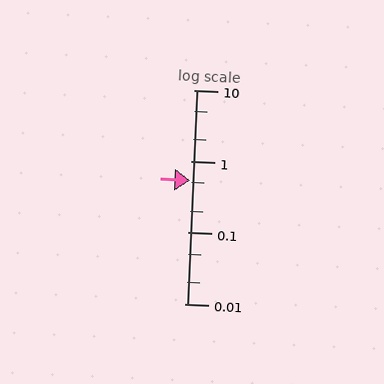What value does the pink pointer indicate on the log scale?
The pointer indicates approximately 0.54.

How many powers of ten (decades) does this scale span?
The scale spans 3 decades, from 0.01 to 10.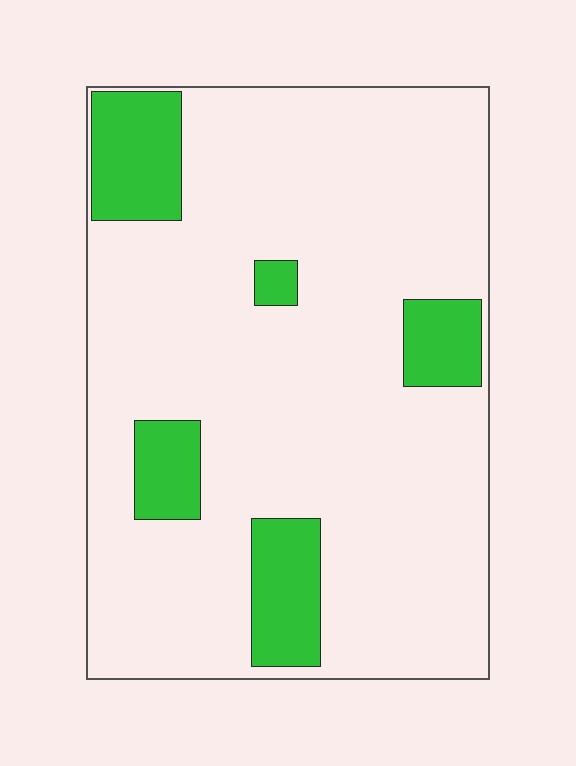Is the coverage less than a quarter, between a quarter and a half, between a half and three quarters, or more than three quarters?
Less than a quarter.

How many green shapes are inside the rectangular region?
5.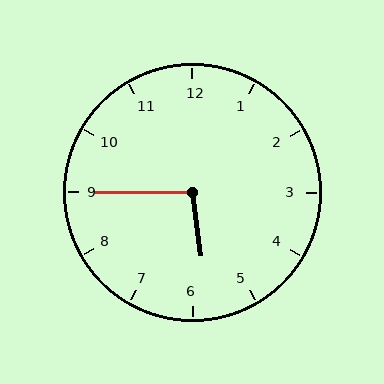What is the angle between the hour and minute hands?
Approximately 98 degrees.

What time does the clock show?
5:45.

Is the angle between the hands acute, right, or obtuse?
It is obtuse.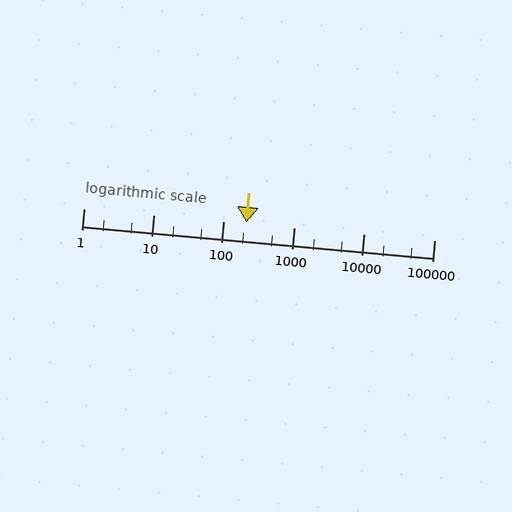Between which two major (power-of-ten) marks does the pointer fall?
The pointer is between 100 and 1000.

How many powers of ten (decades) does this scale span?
The scale spans 5 decades, from 1 to 100000.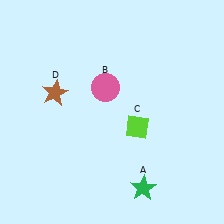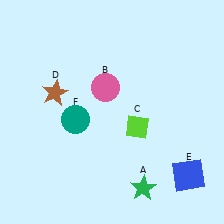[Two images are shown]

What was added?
A blue square (E), a teal circle (F) were added in Image 2.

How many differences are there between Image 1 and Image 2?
There are 2 differences between the two images.